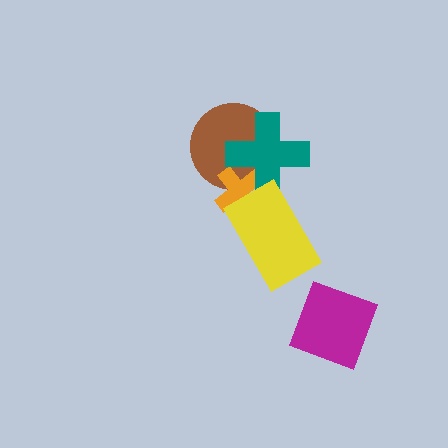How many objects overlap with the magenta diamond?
0 objects overlap with the magenta diamond.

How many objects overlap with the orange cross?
3 objects overlap with the orange cross.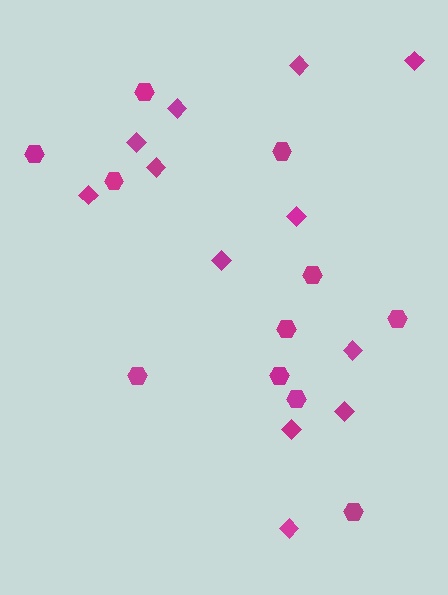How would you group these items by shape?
There are 2 groups: one group of diamonds (12) and one group of hexagons (11).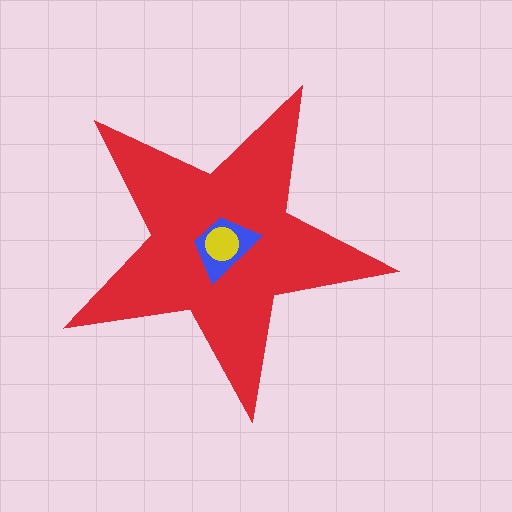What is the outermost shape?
The red star.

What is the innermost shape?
The yellow circle.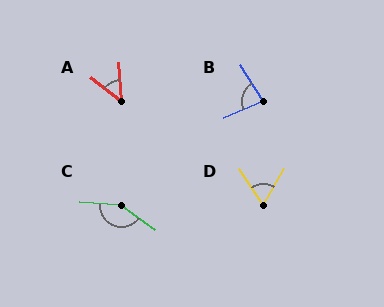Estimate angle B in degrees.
Approximately 81 degrees.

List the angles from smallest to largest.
A (48°), D (64°), B (81°), C (147°).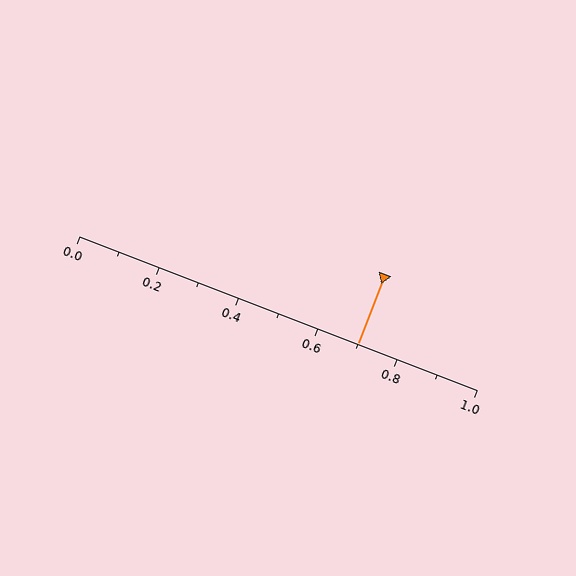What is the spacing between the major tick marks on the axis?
The major ticks are spaced 0.2 apart.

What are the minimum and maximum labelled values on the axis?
The axis runs from 0.0 to 1.0.